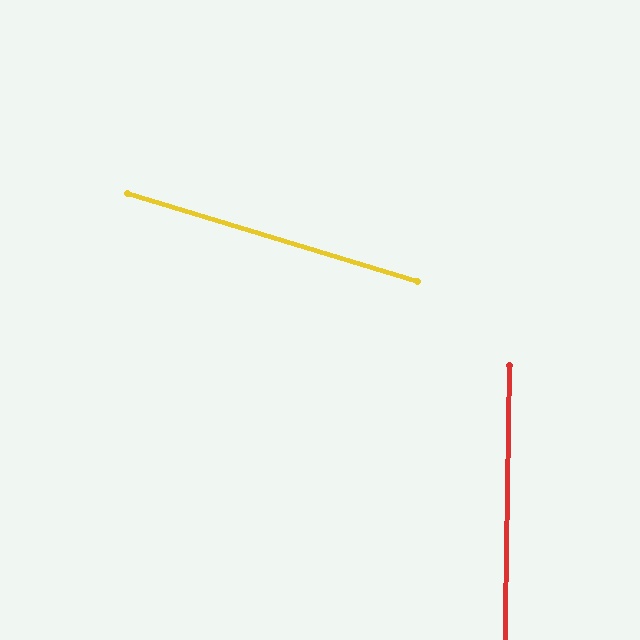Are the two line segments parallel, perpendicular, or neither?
Neither parallel nor perpendicular — they differ by about 74°.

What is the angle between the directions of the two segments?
Approximately 74 degrees.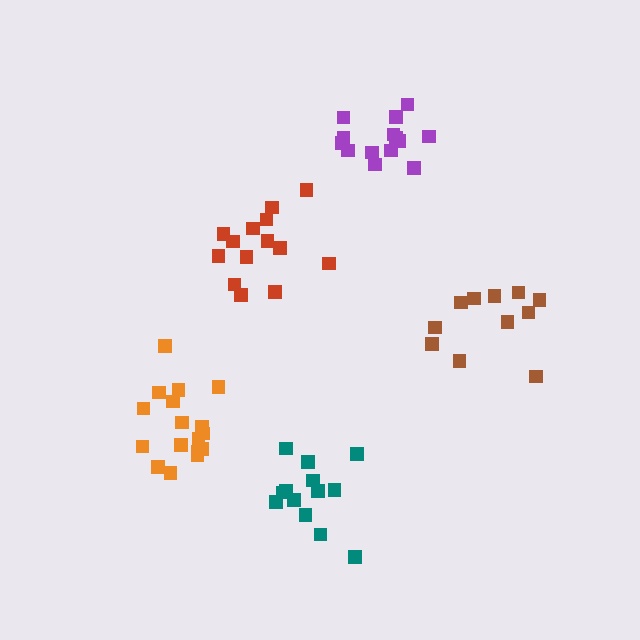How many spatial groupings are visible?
There are 5 spatial groupings.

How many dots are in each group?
Group 1: 14 dots, Group 2: 17 dots, Group 3: 14 dots, Group 4: 11 dots, Group 5: 14 dots (70 total).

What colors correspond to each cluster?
The clusters are colored: purple, orange, teal, brown, red.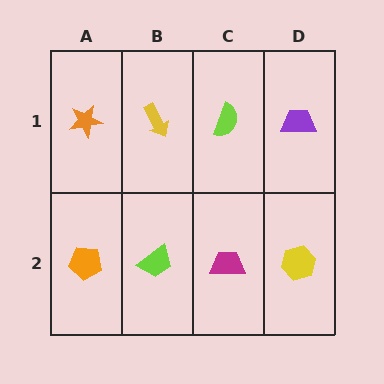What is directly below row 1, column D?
A yellow hexagon.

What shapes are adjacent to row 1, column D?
A yellow hexagon (row 2, column D), a lime semicircle (row 1, column C).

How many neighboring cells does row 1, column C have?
3.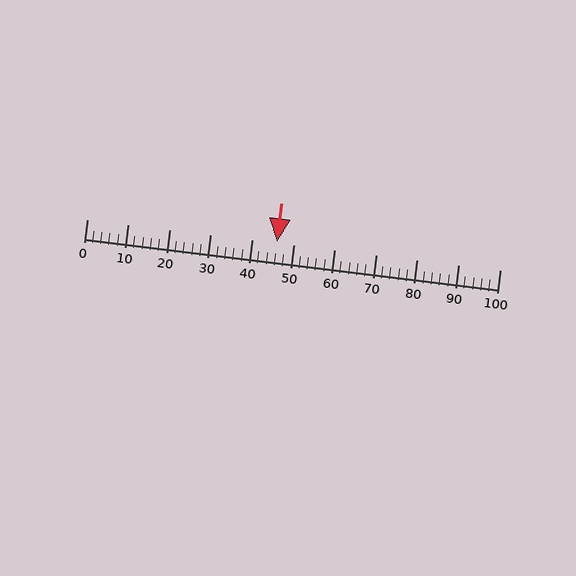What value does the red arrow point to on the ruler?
The red arrow points to approximately 46.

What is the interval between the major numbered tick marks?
The major tick marks are spaced 10 units apart.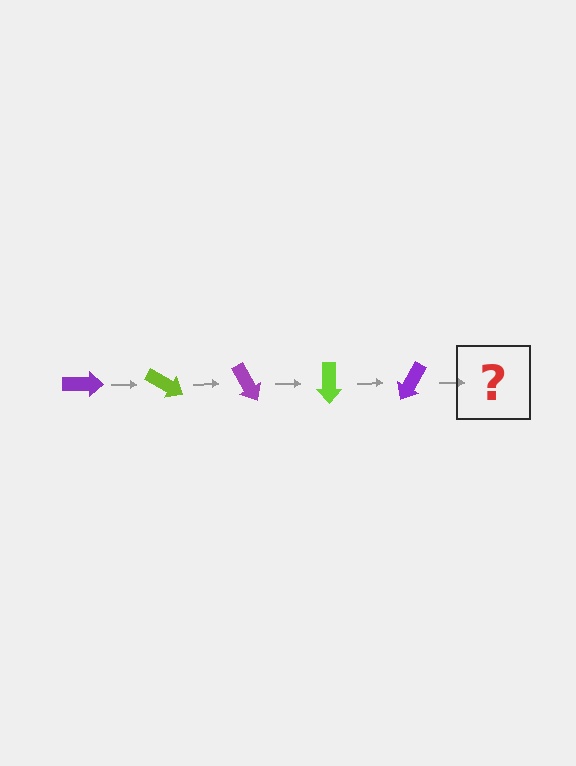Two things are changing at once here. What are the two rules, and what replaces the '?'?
The two rules are that it rotates 30 degrees each step and the color cycles through purple and lime. The '?' should be a lime arrow, rotated 150 degrees from the start.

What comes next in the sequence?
The next element should be a lime arrow, rotated 150 degrees from the start.